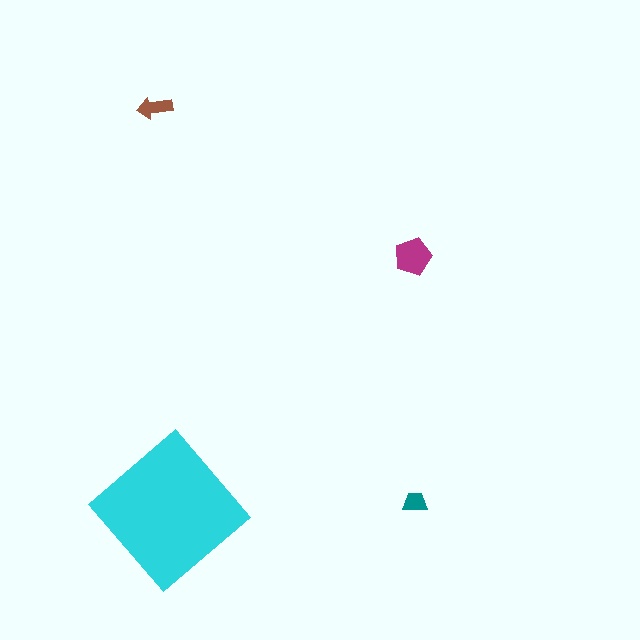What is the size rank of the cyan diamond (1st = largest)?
1st.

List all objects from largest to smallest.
The cyan diamond, the magenta pentagon, the brown arrow, the teal trapezoid.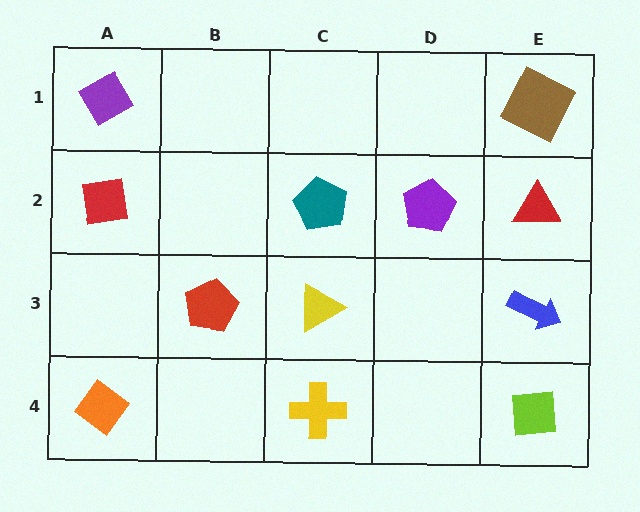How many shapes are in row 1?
2 shapes.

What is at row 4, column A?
An orange diamond.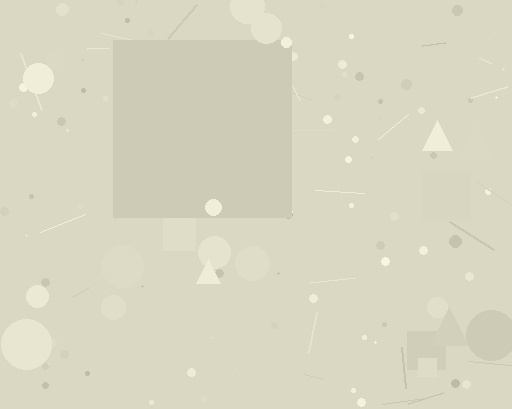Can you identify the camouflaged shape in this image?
The camouflaged shape is a square.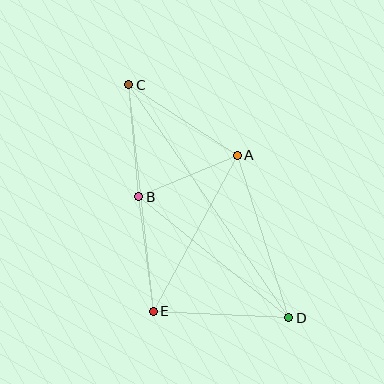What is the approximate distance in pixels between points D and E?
The distance between D and E is approximately 136 pixels.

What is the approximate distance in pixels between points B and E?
The distance between B and E is approximately 115 pixels.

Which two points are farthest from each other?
Points C and D are farthest from each other.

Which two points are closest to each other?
Points A and B are closest to each other.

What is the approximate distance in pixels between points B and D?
The distance between B and D is approximately 193 pixels.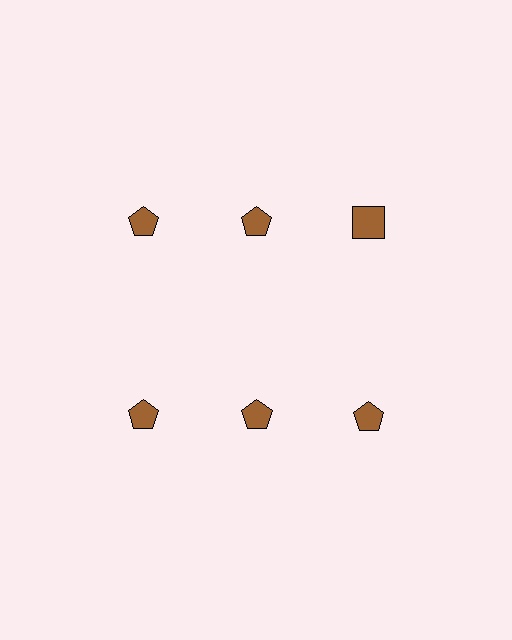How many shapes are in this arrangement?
There are 6 shapes arranged in a grid pattern.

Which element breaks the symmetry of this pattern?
The brown square in the top row, center column breaks the symmetry. All other shapes are brown pentagons.